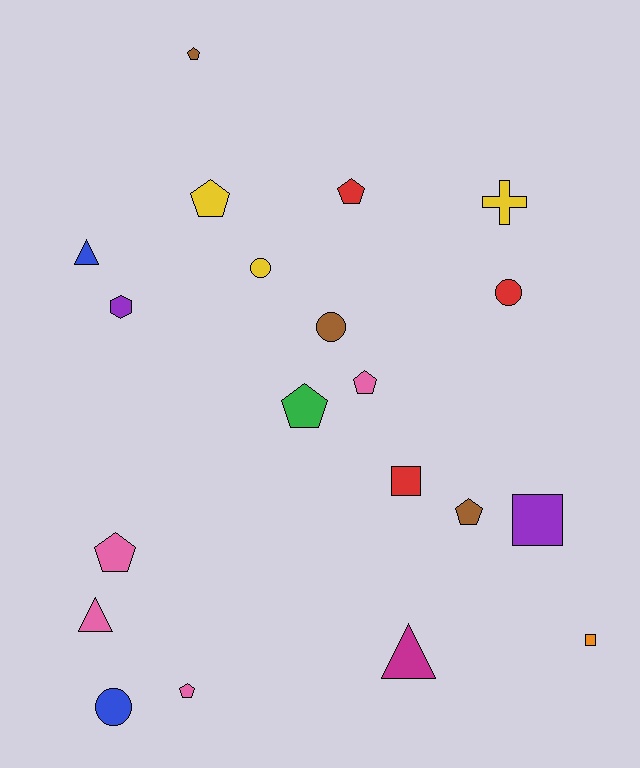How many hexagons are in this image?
There is 1 hexagon.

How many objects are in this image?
There are 20 objects.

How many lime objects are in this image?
There are no lime objects.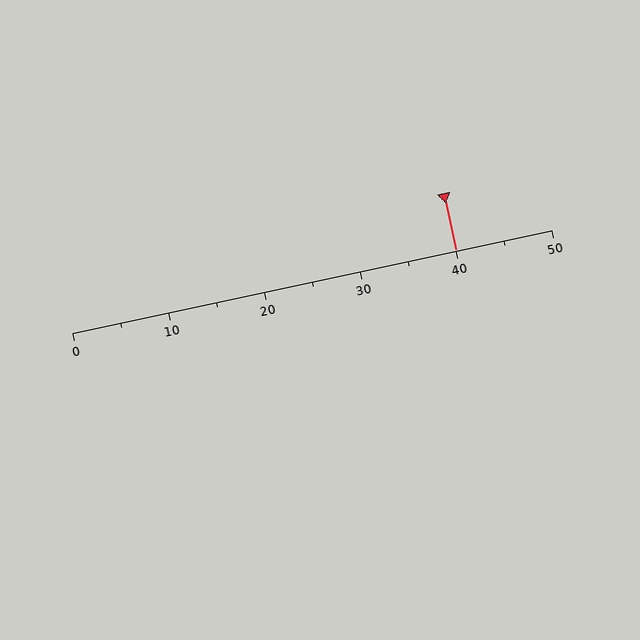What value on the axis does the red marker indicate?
The marker indicates approximately 40.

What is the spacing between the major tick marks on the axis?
The major ticks are spaced 10 apart.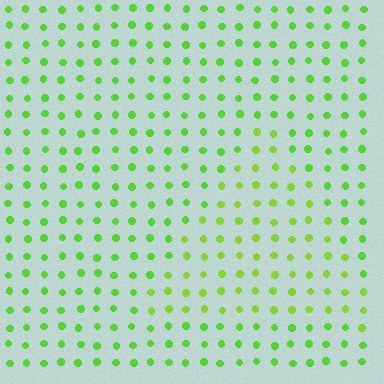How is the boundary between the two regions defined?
The boundary is defined purely by a slight shift in hue (about 18 degrees). Spacing, size, and orientation are identical on both sides.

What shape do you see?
I see a triangle.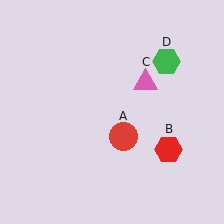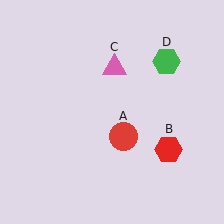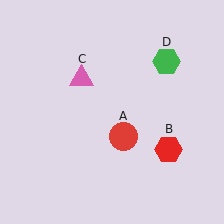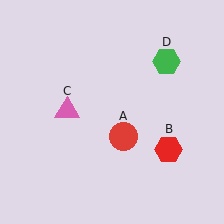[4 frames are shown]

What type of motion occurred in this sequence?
The pink triangle (object C) rotated counterclockwise around the center of the scene.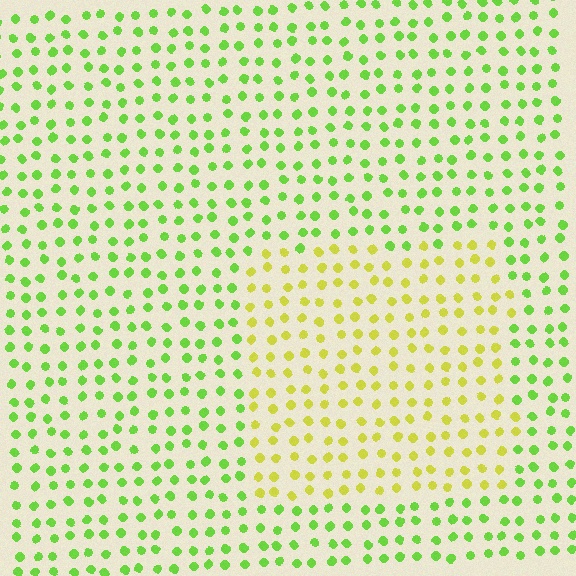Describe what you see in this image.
The image is filled with small lime elements in a uniform arrangement. A rectangle-shaped region is visible where the elements are tinted to a slightly different hue, forming a subtle color boundary.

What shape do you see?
I see a rectangle.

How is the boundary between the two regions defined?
The boundary is defined purely by a slight shift in hue (about 39 degrees). Spacing, size, and orientation are identical on both sides.